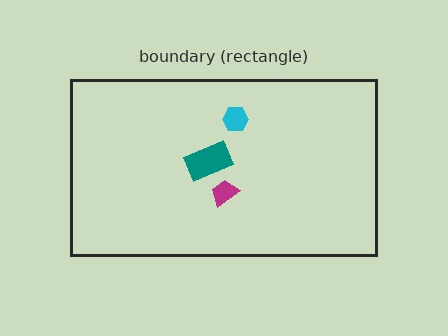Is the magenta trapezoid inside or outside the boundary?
Inside.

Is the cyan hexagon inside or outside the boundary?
Inside.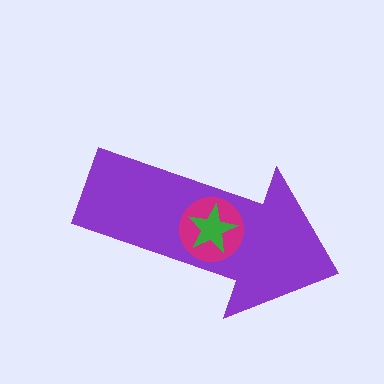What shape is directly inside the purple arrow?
The magenta circle.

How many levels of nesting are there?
3.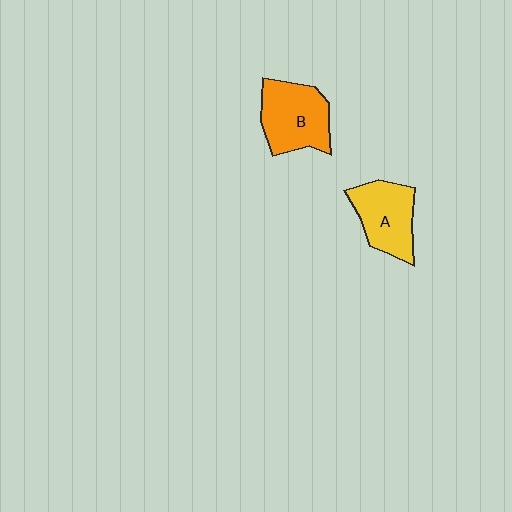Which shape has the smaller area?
Shape A (yellow).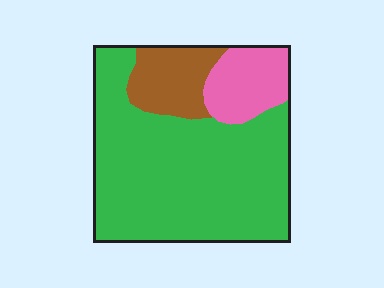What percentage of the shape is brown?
Brown takes up about one eighth (1/8) of the shape.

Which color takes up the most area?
Green, at roughly 70%.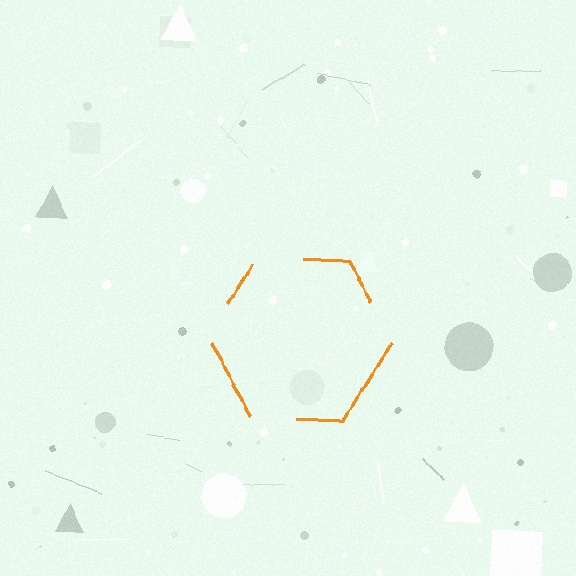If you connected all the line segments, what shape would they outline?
They would outline a hexagon.